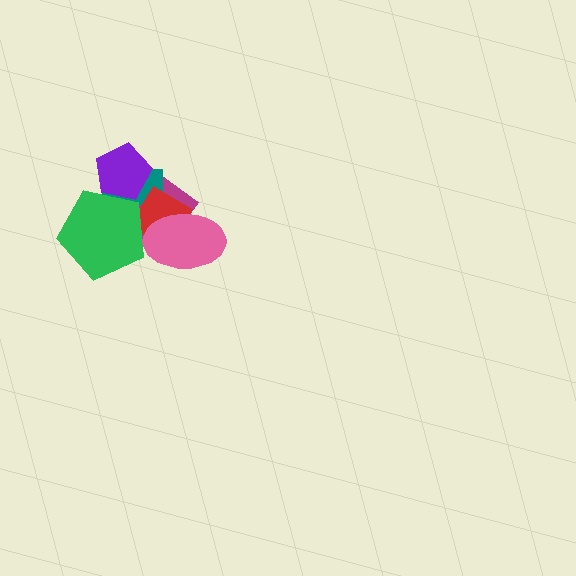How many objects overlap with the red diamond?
4 objects overlap with the red diamond.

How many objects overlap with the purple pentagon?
3 objects overlap with the purple pentagon.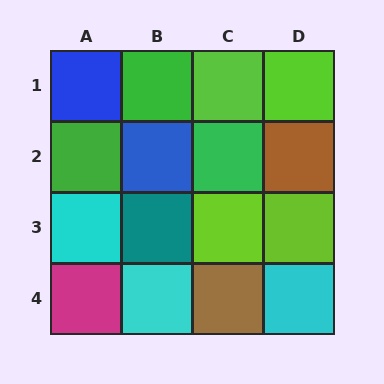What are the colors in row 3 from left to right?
Cyan, teal, lime, lime.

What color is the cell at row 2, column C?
Green.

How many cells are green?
3 cells are green.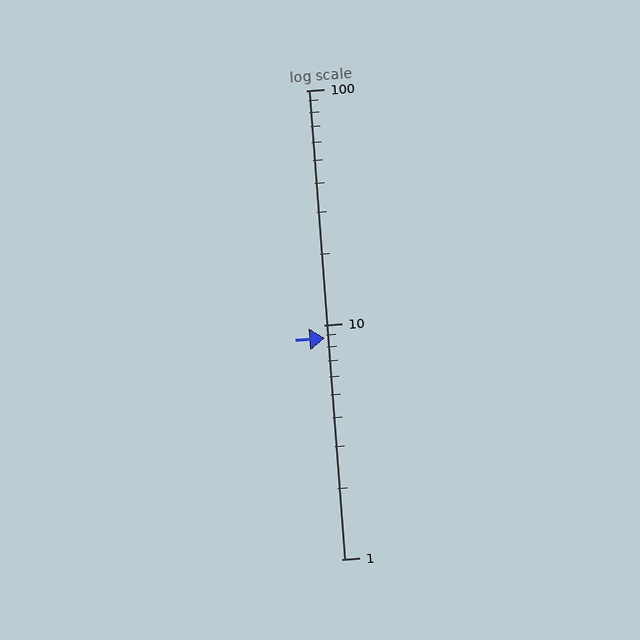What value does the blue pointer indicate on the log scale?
The pointer indicates approximately 8.8.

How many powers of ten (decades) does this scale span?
The scale spans 2 decades, from 1 to 100.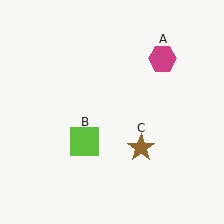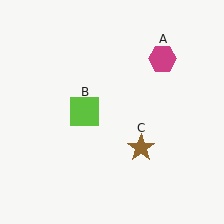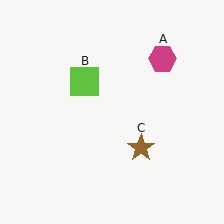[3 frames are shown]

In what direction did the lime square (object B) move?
The lime square (object B) moved up.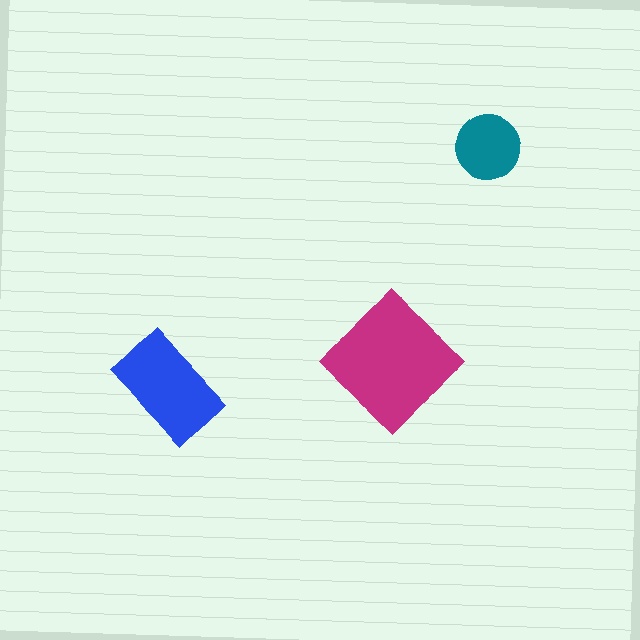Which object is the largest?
The magenta diamond.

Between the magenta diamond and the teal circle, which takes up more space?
The magenta diamond.